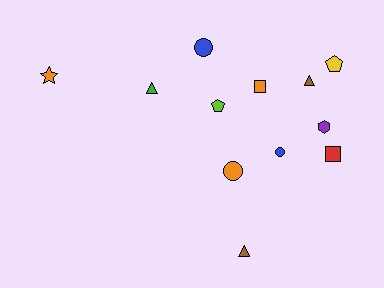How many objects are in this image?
There are 12 objects.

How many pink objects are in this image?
There are no pink objects.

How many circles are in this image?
There are 3 circles.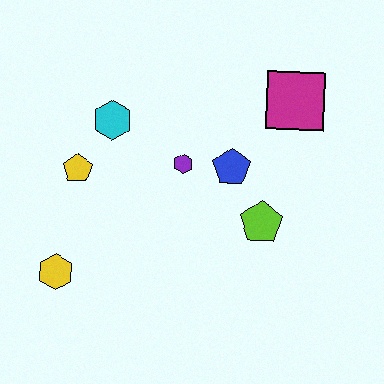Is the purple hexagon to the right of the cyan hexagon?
Yes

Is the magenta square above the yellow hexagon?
Yes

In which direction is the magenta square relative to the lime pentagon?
The magenta square is above the lime pentagon.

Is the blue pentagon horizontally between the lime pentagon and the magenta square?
No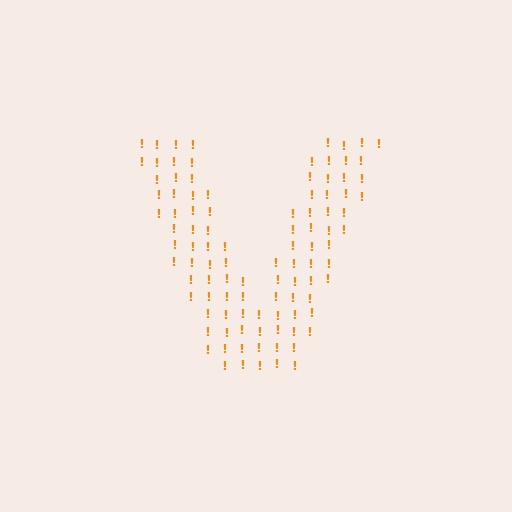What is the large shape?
The large shape is the letter V.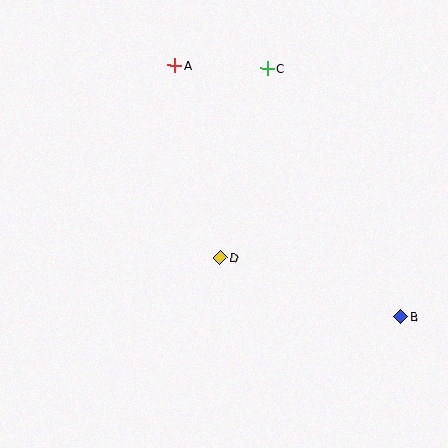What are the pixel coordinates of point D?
Point D is at (220, 258).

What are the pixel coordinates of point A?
Point A is at (175, 65).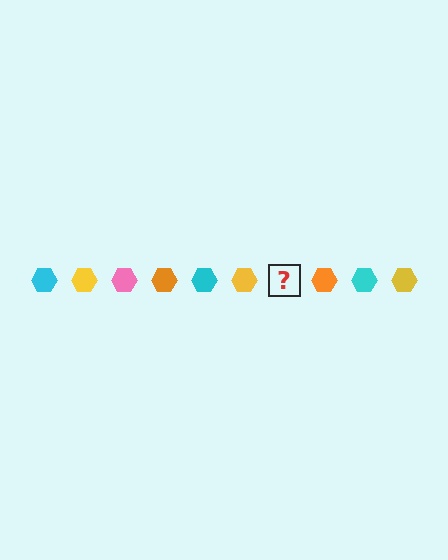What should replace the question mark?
The question mark should be replaced with a pink hexagon.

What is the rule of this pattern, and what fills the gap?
The rule is that the pattern cycles through cyan, yellow, pink, orange hexagons. The gap should be filled with a pink hexagon.